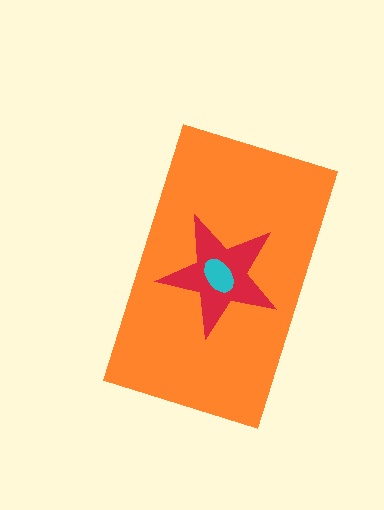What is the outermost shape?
The orange rectangle.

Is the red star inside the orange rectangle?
Yes.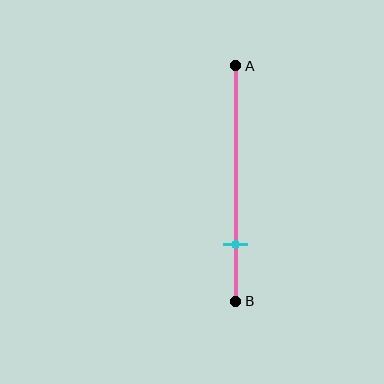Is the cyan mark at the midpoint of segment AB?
No, the mark is at about 75% from A, not at the 50% midpoint.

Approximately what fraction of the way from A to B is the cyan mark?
The cyan mark is approximately 75% of the way from A to B.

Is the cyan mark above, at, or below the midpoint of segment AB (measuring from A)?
The cyan mark is below the midpoint of segment AB.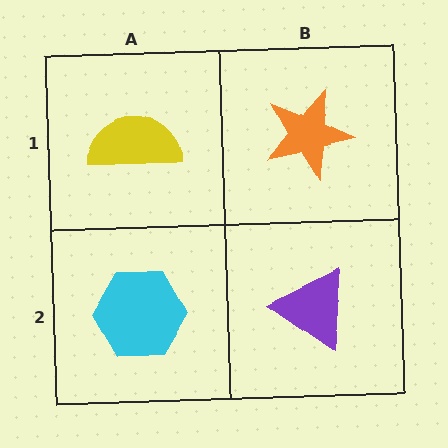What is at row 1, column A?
A yellow semicircle.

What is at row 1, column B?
An orange star.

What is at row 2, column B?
A purple triangle.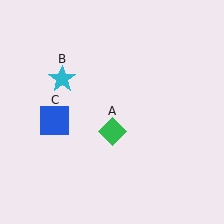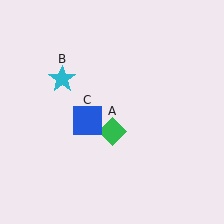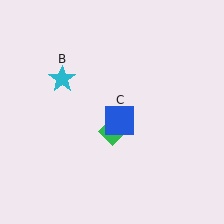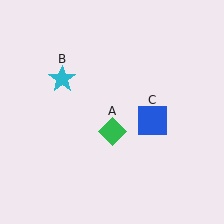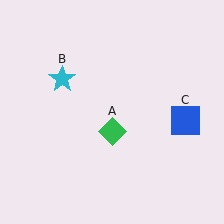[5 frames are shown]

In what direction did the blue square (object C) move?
The blue square (object C) moved right.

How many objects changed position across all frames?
1 object changed position: blue square (object C).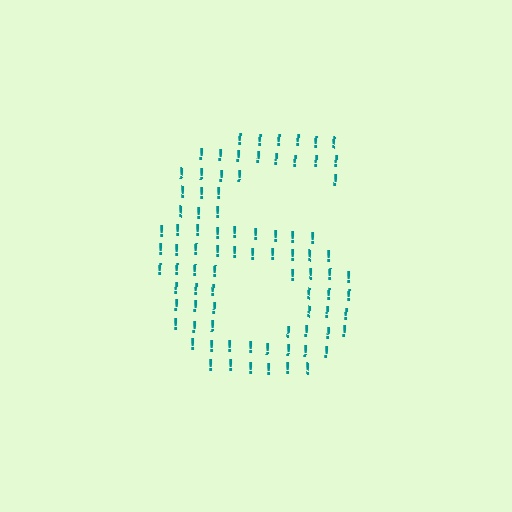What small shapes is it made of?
It is made of small exclamation marks.